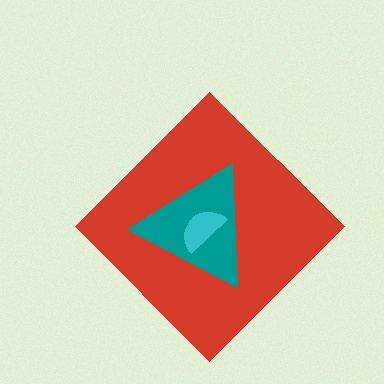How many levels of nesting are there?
3.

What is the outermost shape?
The red diamond.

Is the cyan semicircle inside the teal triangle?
Yes.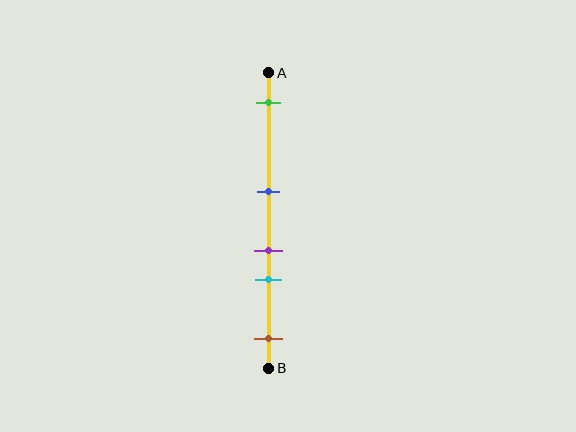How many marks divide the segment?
There are 5 marks dividing the segment.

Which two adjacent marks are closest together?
The purple and cyan marks are the closest adjacent pair.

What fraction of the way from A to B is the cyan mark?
The cyan mark is approximately 70% (0.7) of the way from A to B.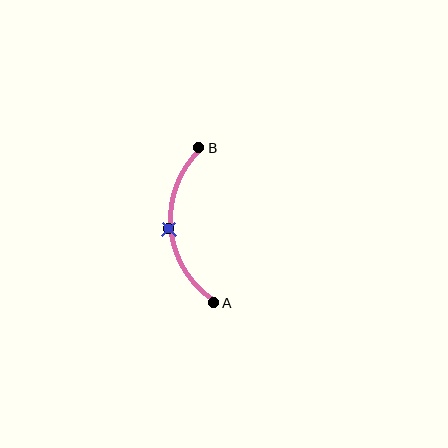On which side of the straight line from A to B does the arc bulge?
The arc bulges to the left of the straight line connecting A and B.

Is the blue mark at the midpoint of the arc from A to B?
Yes. The blue mark lies on the arc at equal arc-length from both A and B — it is the arc midpoint.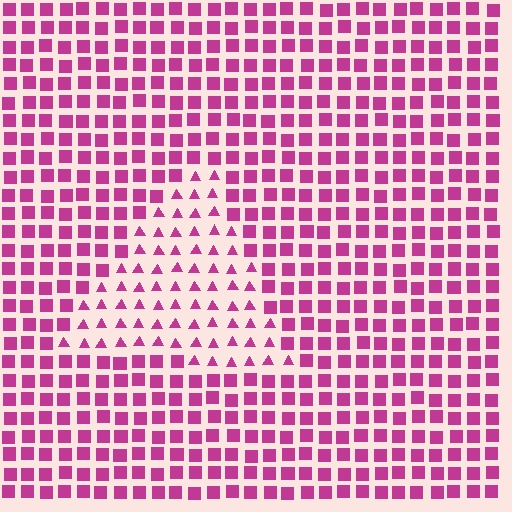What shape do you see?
I see a triangle.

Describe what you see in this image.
The image is filled with small magenta elements arranged in a uniform grid. A triangle-shaped region contains triangles, while the surrounding area contains squares. The boundary is defined purely by the change in element shape.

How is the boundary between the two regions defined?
The boundary is defined by a change in element shape: triangles inside vs. squares outside. All elements share the same color and spacing.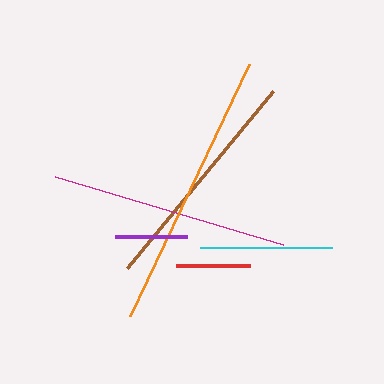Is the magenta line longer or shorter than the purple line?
The magenta line is longer than the purple line.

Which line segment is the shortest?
The purple line is the shortest at approximately 71 pixels.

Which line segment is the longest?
The orange line is the longest at approximately 278 pixels.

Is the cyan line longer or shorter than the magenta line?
The magenta line is longer than the cyan line.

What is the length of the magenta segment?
The magenta segment is approximately 238 pixels long.